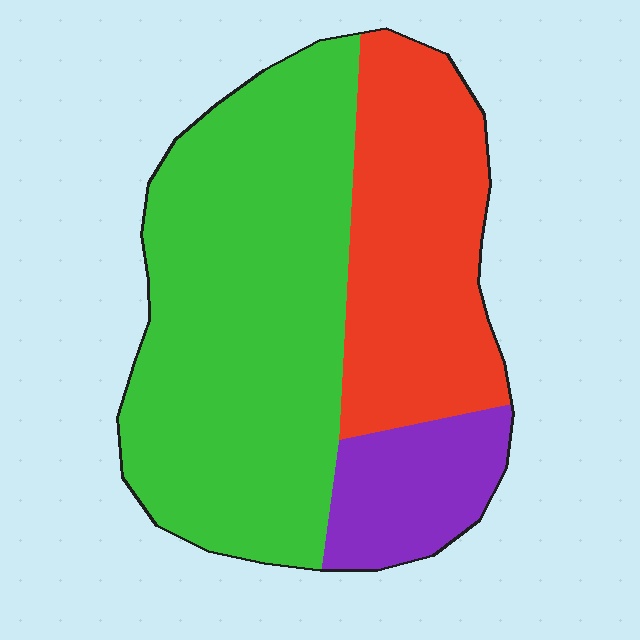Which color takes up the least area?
Purple, at roughly 15%.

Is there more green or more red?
Green.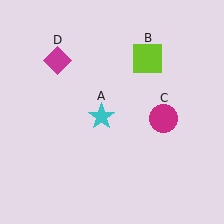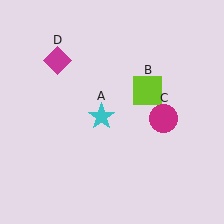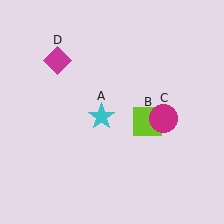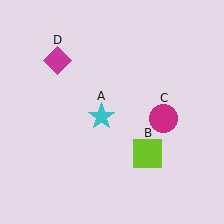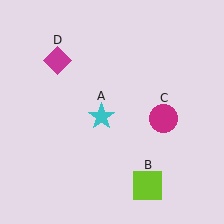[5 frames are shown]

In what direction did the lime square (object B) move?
The lime square (object B) moved down.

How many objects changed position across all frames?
1 object changed position: lime square (object B).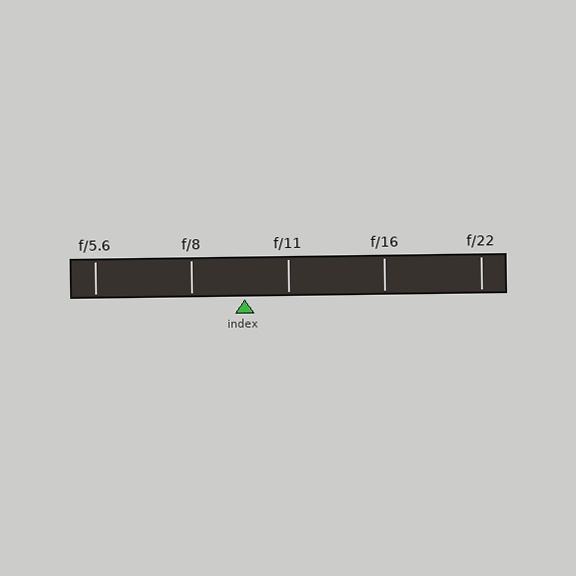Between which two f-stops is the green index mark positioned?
The index mark is between f/8 and f/11.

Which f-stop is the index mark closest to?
The index mark is closest to f/11.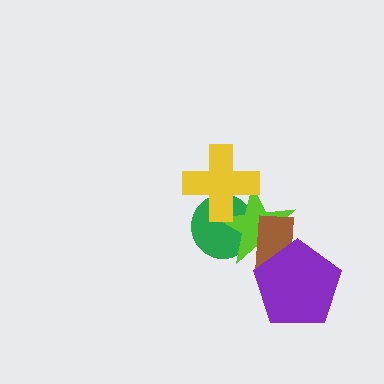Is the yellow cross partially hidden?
No, no other shape covers it.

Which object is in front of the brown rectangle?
The purple pentagon is in front of the brown rectangle.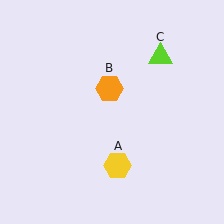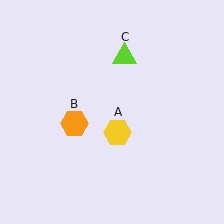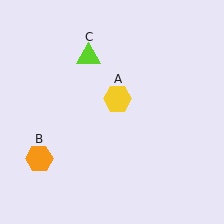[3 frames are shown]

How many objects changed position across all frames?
3 objects changed position: yellow hexagon (object A), orange hexagon (object B), lime triangle (object C).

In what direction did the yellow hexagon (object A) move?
The yellow hexagon (object A) moved up.